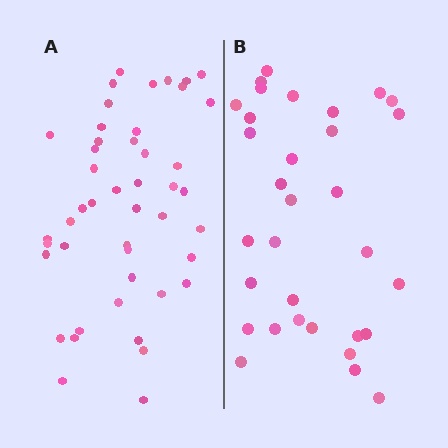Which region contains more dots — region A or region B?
Region A (the left region) has more dots.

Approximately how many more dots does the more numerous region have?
Region A has approximately 15 more dots than region B.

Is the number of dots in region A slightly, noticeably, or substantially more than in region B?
Region A has noticeably more, but not dramatically so. The ratio is roughly 1.4 to 1.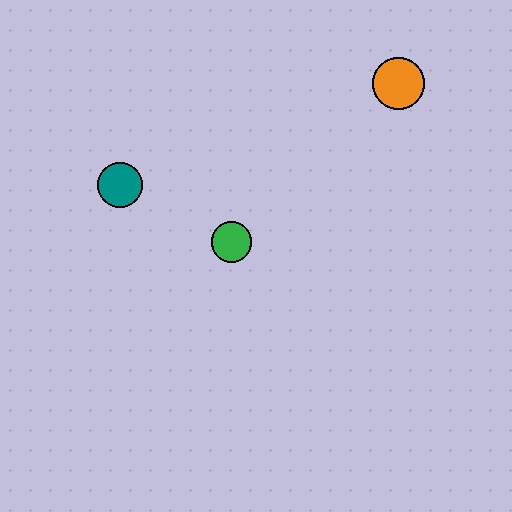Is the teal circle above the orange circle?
No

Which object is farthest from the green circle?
The orange circle is farthest from the green circle.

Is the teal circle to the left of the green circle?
Yes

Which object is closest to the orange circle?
The green circle is closest to the orange circle.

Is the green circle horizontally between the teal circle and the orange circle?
Yes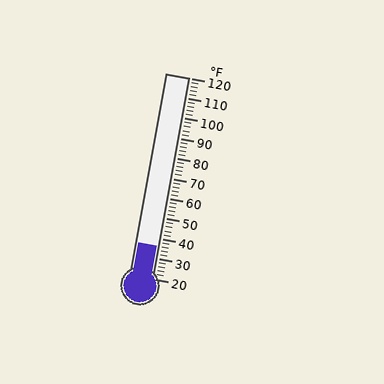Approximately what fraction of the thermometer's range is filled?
The thermometer is filled to approximately 15% of its range.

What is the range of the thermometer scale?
The thermometer scale ranges from 20°F to 120°F.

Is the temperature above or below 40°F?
The temperature is below 40°F.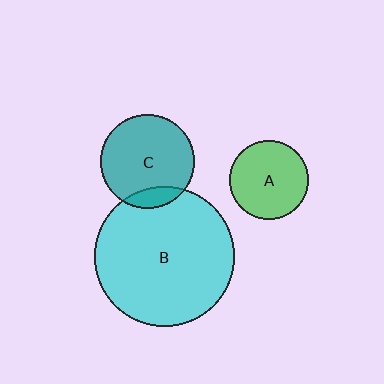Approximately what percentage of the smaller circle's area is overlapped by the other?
Approximately 15%.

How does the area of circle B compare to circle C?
Approximately 2.2 times.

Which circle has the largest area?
Circle B (cyan).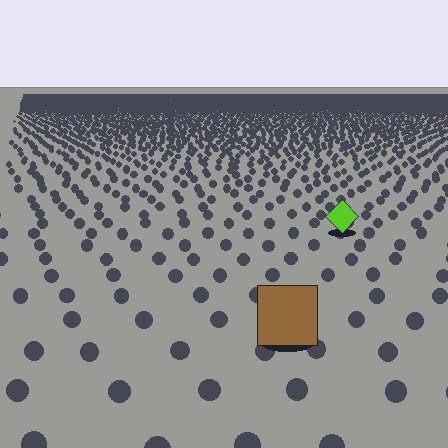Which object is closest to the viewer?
The brown square is closest. The texture marks near it are larger and more spread out.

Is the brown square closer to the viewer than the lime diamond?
Yes. The brown square is closer — you can tell from the texture gradient: the ground texture is coarser near it.